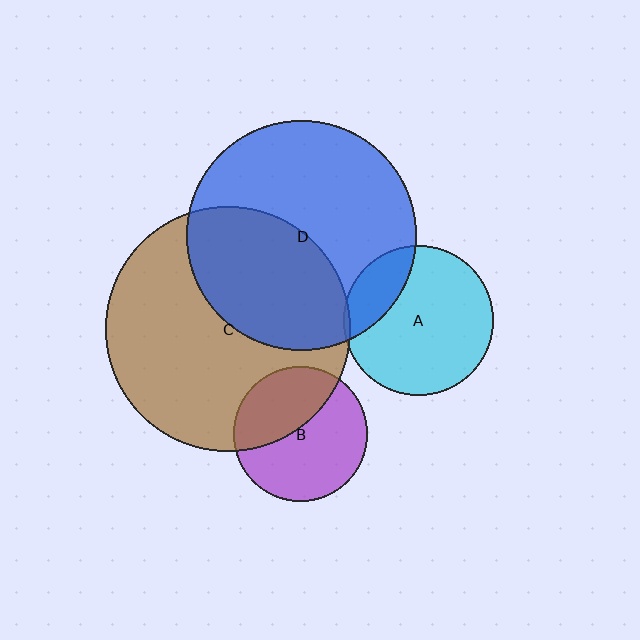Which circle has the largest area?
Circle C (brown).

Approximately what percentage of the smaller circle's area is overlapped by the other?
Approximately 40%.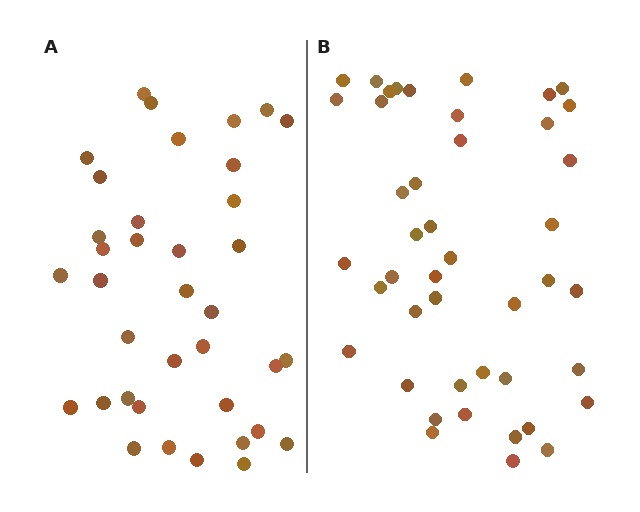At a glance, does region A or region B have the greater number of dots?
Region B (the right region) has more dots.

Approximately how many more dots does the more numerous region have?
Region B has roughly 8 or so more dots than region A.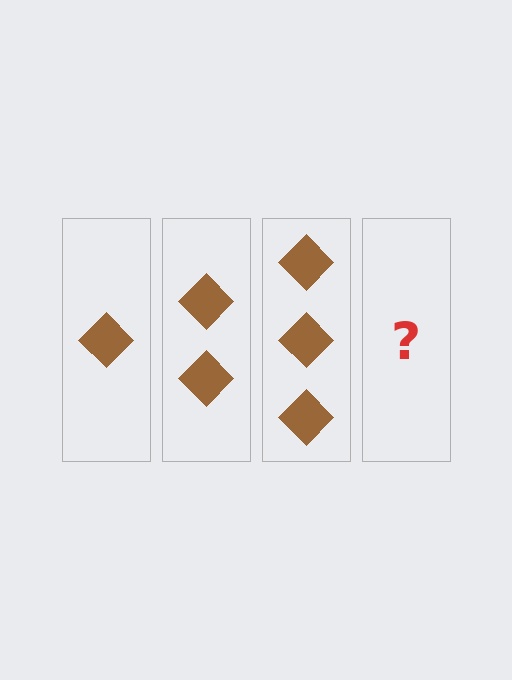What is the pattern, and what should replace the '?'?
The pattern is that each step adds one more diamond. The '?' should be 4 diamonds.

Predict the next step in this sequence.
The next step is 4 diamonds.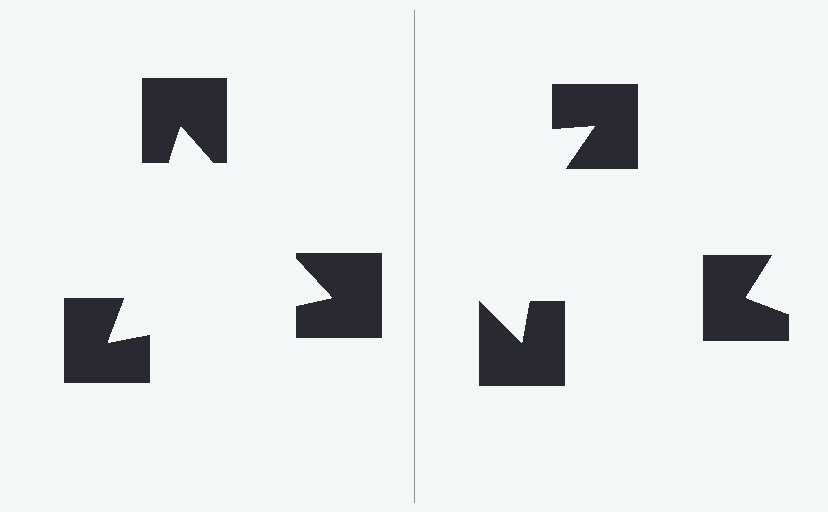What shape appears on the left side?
An illusory triangle.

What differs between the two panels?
The notched squares are positioned identically on both sides; only the wedge orientations differ. On the left they align to a triangle; on the right they are misaligned.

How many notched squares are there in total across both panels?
6 — 3 on each side.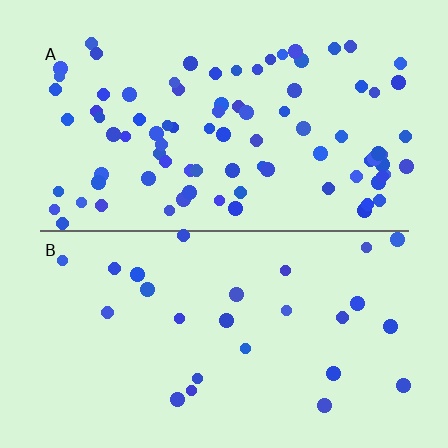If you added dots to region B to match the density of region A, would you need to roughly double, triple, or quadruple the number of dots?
Approximately triple.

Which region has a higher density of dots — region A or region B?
A (the top).